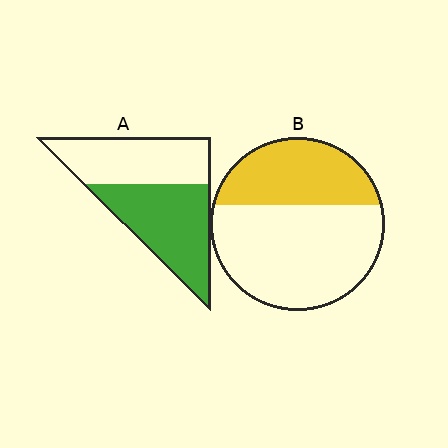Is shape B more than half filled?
No.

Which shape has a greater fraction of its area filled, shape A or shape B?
Shape A.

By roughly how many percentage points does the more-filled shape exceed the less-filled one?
By roughly 15 percentage points (A over B).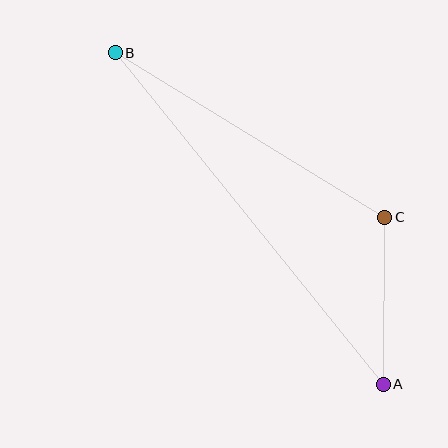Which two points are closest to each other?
Points A and C are closest to each other.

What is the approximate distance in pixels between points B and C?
The distance between B and C is approximately 316 pixels.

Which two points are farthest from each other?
Points A and B are farthest from each other.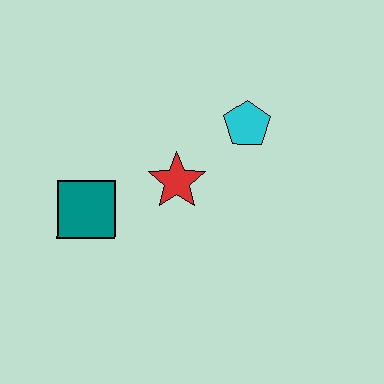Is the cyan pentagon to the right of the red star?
Yes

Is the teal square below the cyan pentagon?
Yes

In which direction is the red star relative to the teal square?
The red star is to the right of the teal square.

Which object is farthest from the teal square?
The cyan pentagon is farthest from the teal square.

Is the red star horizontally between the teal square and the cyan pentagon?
Yes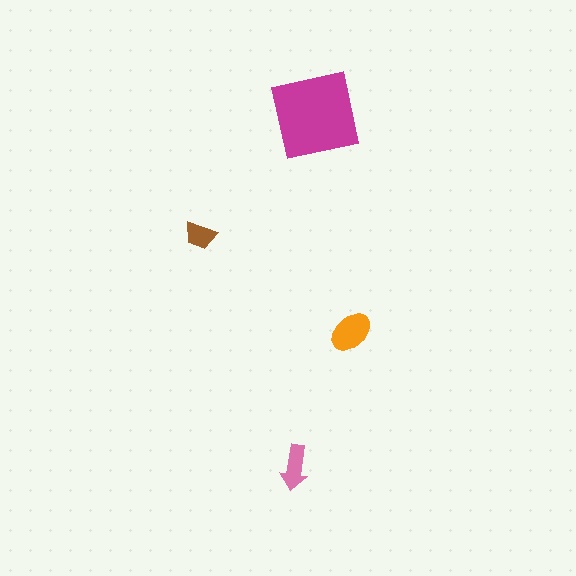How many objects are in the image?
There are 4 objects in the image.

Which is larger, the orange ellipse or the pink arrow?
The orange ellipse.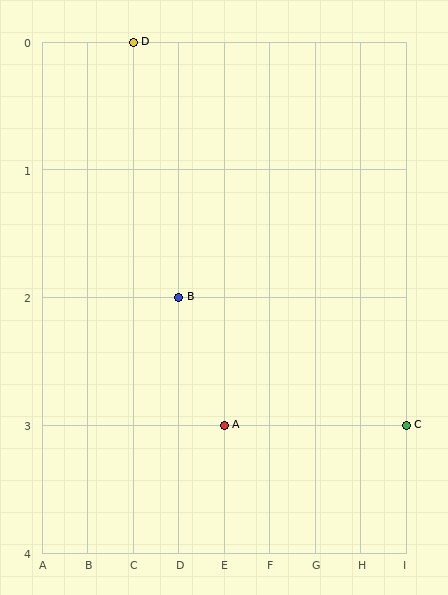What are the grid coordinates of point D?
Point D is at grid coordinates (C, 0).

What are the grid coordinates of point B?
Point B is at grid coordinates (D, 2).